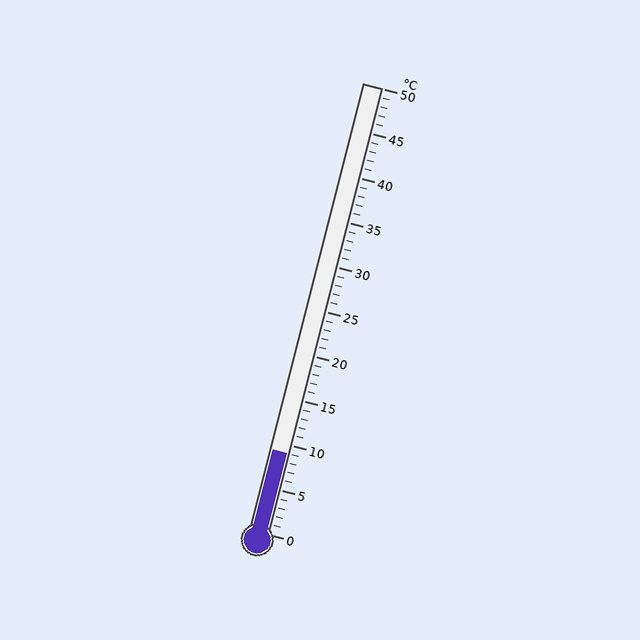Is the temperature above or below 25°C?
The temperature is below 25°C.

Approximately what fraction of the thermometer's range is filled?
The thermometer is filled to approximately 20% of its range.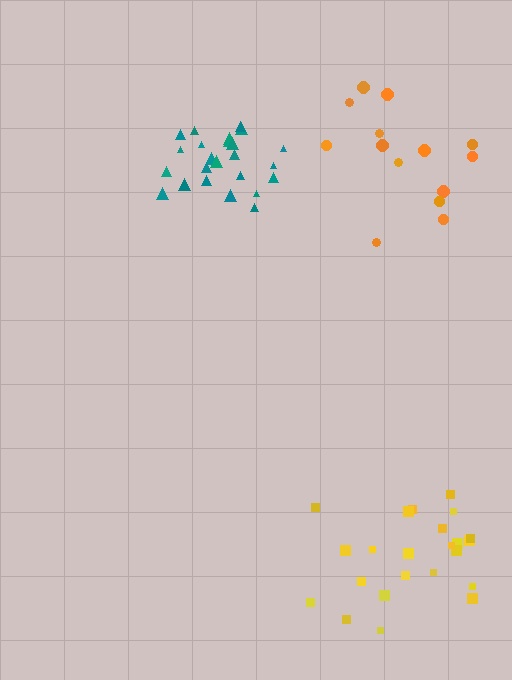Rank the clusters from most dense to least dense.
teal, yellow, orange.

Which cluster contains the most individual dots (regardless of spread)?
Teal (24).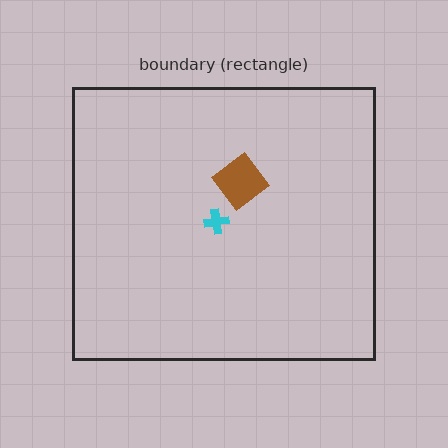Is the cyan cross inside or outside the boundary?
Inside.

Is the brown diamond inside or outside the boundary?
Inside.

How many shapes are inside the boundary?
2 inside, 0 outside.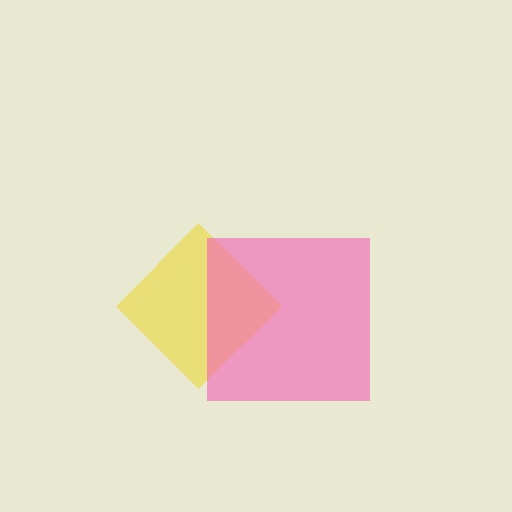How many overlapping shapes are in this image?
There are 2 overlapping shapes in the image.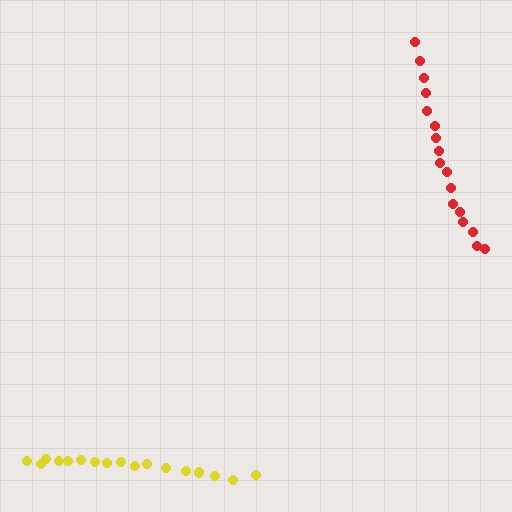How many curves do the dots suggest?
There are 2 distinct paths.